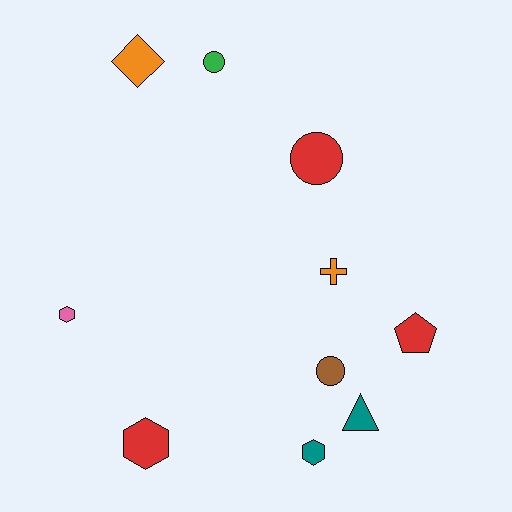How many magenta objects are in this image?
There are no magenta objects.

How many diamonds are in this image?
There is 1 diamond.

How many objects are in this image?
There are 10 objects.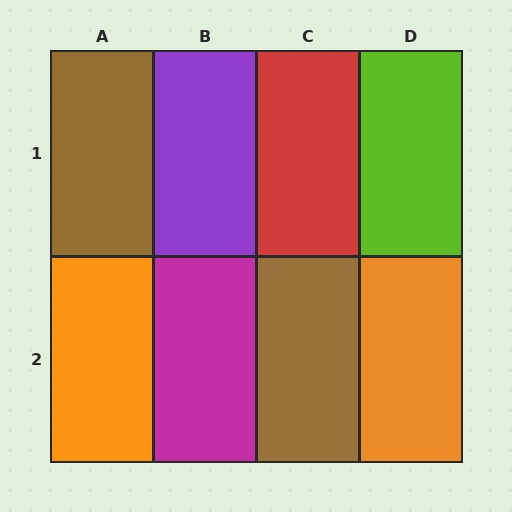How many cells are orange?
2 cells are orange.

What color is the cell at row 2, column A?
Orange.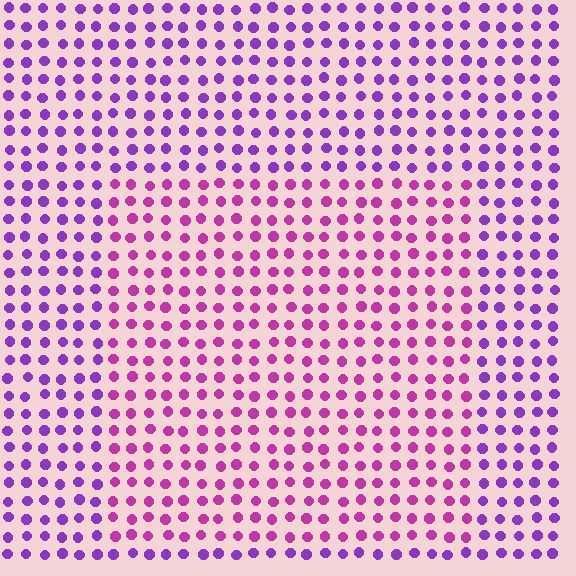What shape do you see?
I see a rectangle.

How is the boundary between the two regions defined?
The boundary is defined purely by a slight shift in hue (about 33 degrees). Spacing, size, and orientation are identical on both sides.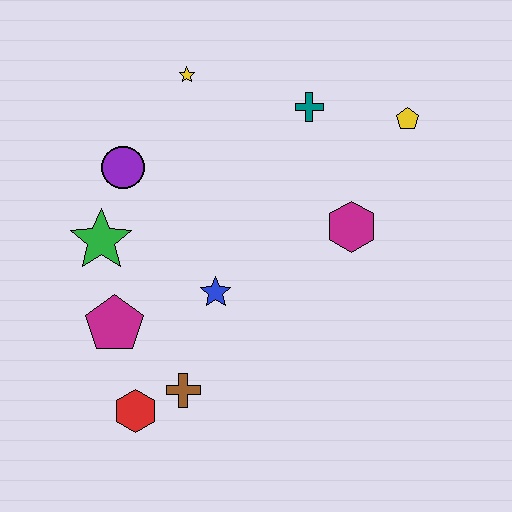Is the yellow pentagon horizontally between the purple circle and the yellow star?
No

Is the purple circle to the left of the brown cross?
Yes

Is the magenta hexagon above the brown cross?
Yes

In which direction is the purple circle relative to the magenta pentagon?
The purple circle is above the magenta pentagon.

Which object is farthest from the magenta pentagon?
The yellow pentagon is farthest from the magenta pentagon.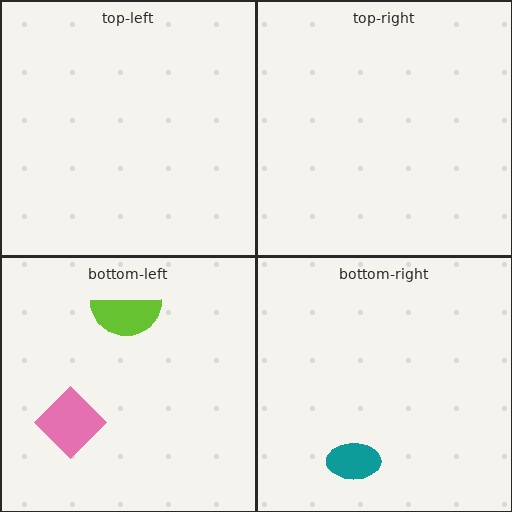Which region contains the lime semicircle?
The bottom-left region.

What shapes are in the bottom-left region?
The pink diamond, the lime semicircle.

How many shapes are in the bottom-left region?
2.